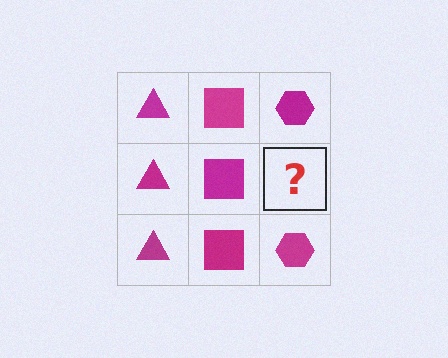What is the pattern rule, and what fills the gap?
The rule is that each column has a consistent shape. The gap should be filled with a magenta hexagon.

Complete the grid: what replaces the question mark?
The question mark should be replaced with a magenta hexagon.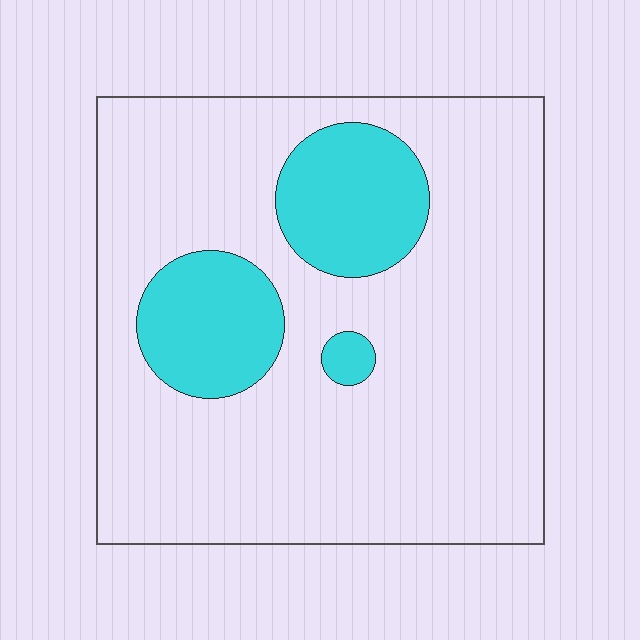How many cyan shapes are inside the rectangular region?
3.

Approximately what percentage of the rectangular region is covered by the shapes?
Approximately 20%.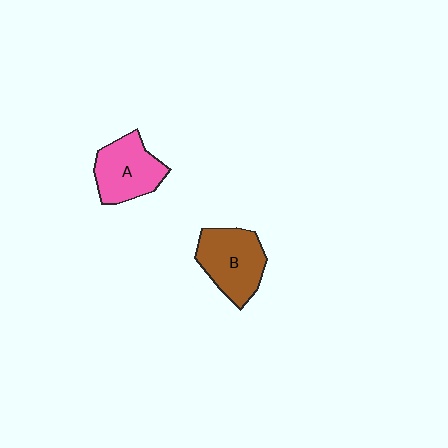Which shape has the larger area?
Shape B (brown).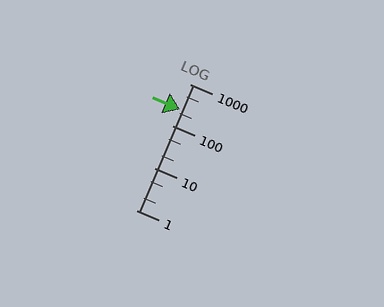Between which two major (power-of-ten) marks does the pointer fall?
The pointer is between 100 and 1000.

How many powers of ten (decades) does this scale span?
The scale spans 3 decades, from 1 to 1000.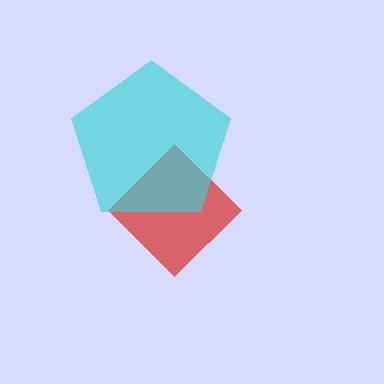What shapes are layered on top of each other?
The layered shapes are: a red diamond, a cyan pentagon.